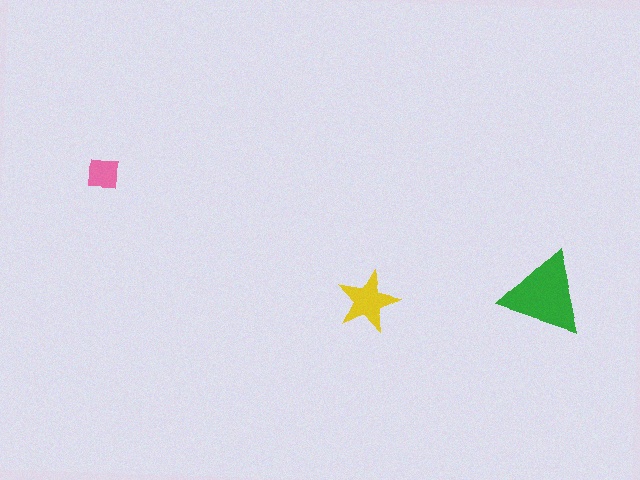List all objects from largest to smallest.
The green triangle, the yellow star, the pink square.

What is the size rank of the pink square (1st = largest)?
3rd.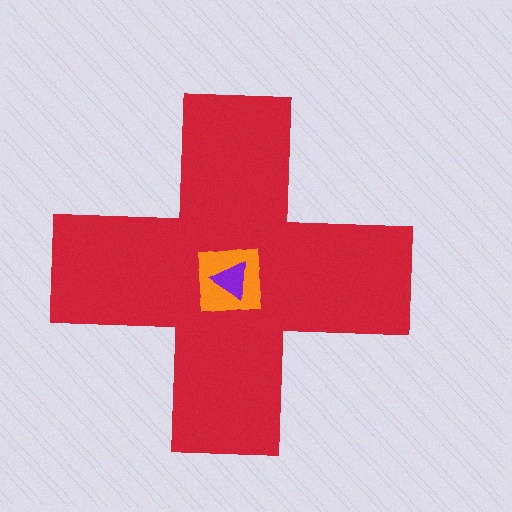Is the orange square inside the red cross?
Yes.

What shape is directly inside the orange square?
The purple triangle.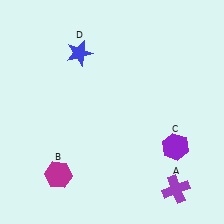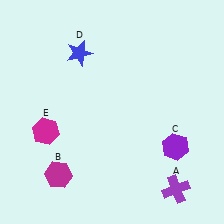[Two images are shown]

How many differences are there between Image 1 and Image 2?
There is 1 difference between the two images.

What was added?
A magenta hexagon (E) was added in Image 2.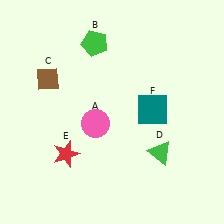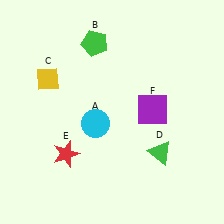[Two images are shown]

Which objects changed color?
A changed from pink to cyan. C changed from brown to yellow. F changed from teal to purple.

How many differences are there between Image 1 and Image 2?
There are 3 differences between the two images.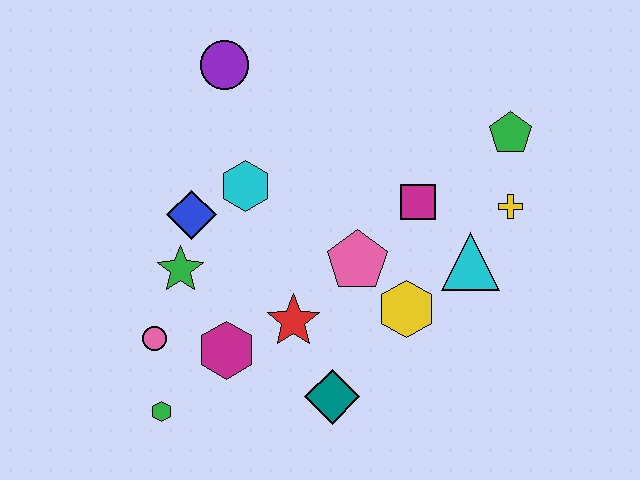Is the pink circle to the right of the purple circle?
No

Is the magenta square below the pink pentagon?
No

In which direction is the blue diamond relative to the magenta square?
The blue diamond is to the left of the magenta square.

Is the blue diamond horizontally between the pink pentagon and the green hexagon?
Yes